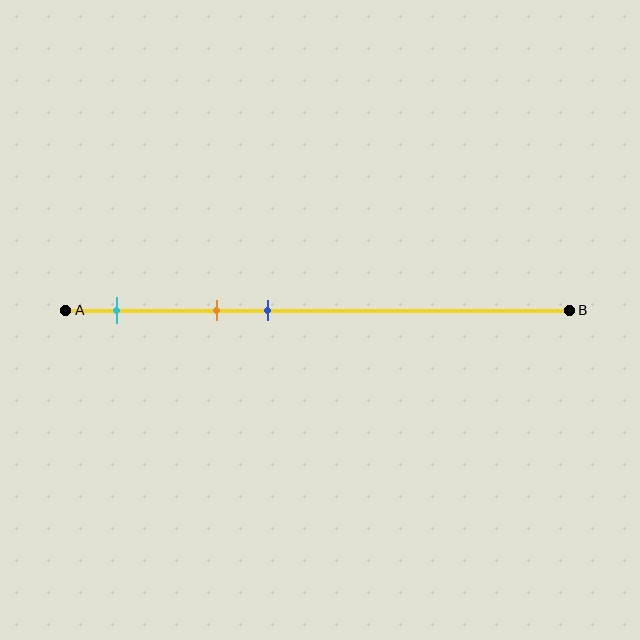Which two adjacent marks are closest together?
The orange and blue marks are the closest adjacent pair.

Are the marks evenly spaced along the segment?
Yes, the marks are approximately evenly spaced.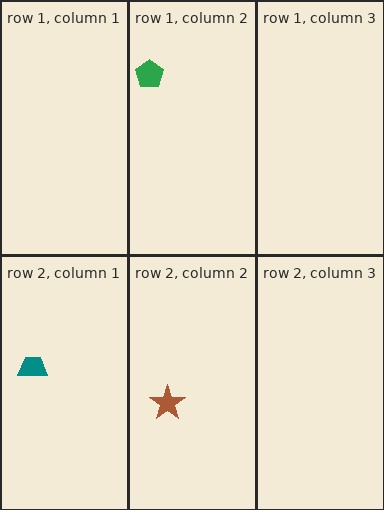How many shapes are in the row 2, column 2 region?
1.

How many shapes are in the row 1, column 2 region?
1.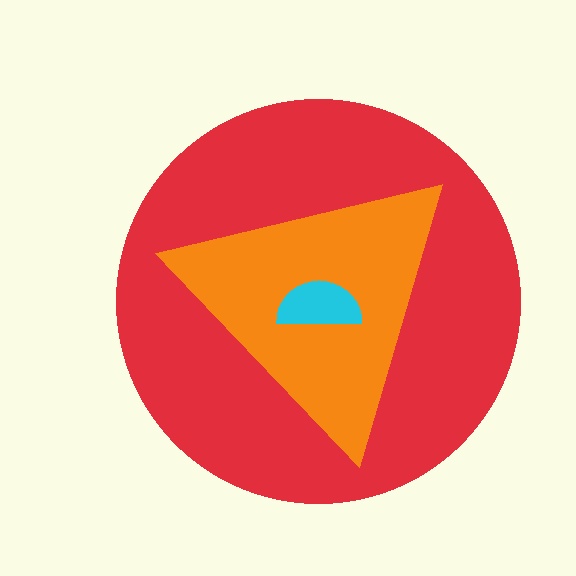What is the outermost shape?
The red circle.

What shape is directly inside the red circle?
The orange triangle.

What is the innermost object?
The cyan semicircle.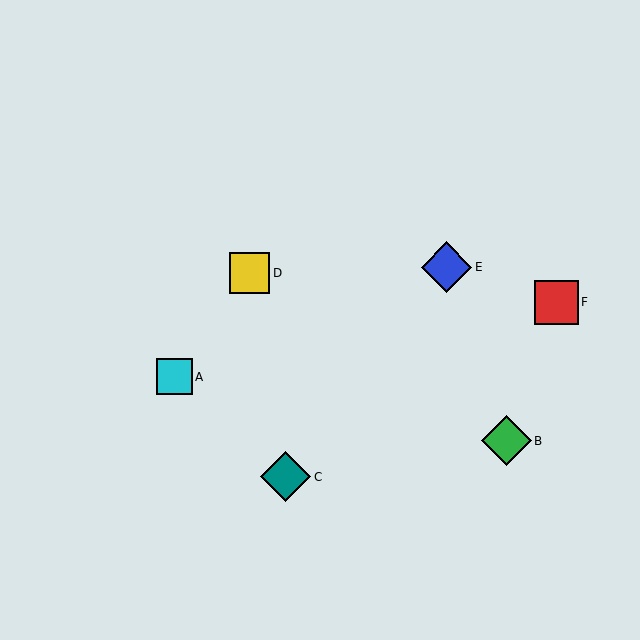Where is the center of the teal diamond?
The center of the teal diamond is at (286, 477).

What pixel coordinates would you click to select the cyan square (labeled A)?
Click at (175, 377) to select the cyan square A.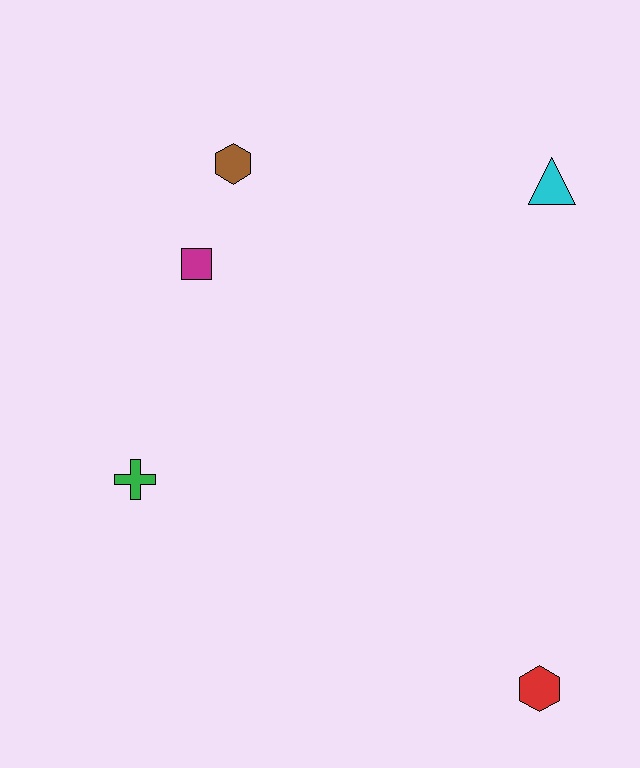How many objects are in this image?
There are 5 objects.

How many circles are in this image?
There are no circles.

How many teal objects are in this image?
There are no teal objects.